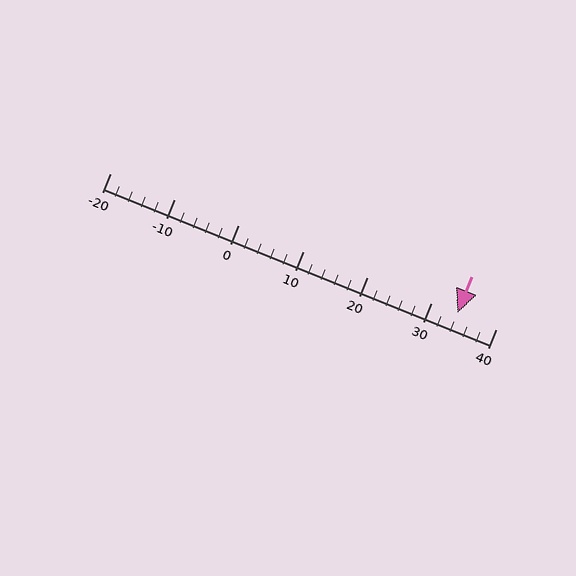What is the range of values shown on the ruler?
The ruler shows values from -20 to 40.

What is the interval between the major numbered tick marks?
The major tick marks are spaced 10 units apart.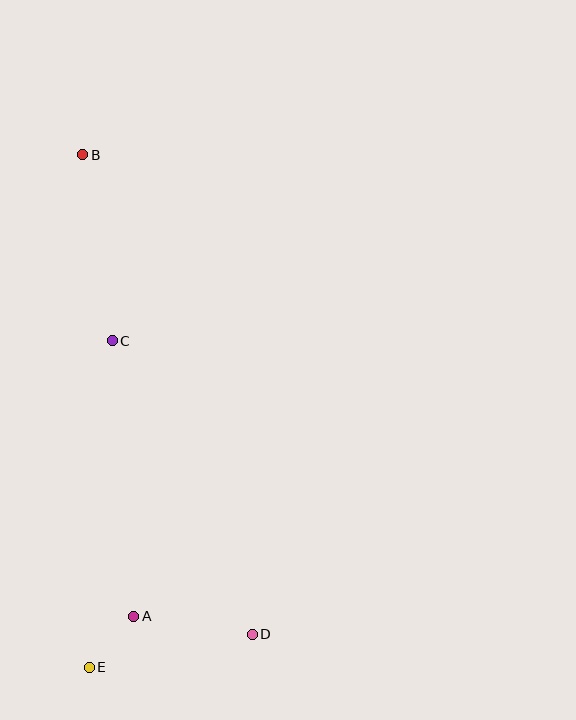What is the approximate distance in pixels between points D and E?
The distance between D and E is approximately 167 pixels.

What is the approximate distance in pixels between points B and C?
The distance between B and C is approximately 188 pixels.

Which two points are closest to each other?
Points A and E are closest to each other.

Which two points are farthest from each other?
Points B and E are farthest from each other.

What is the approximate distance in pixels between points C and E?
The distance between C and E is approximately 328 pixels.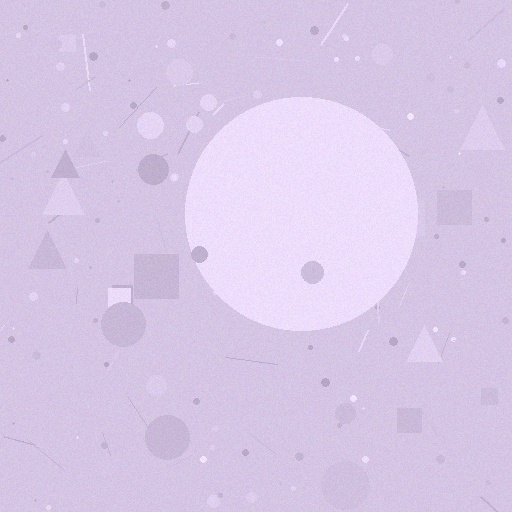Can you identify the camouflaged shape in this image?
The camouflaged shape is a circle.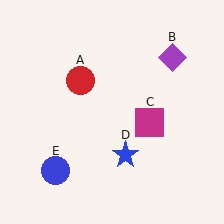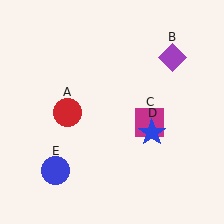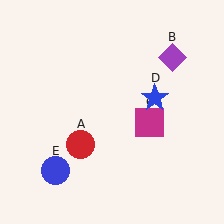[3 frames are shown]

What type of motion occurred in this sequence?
The red circle (object A), blue star (object D) rotated counterclockwise around the center of the scene.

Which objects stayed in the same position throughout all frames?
Purple diamond (object B) and magenta square (object C) and blue circle (object E) remained stationary.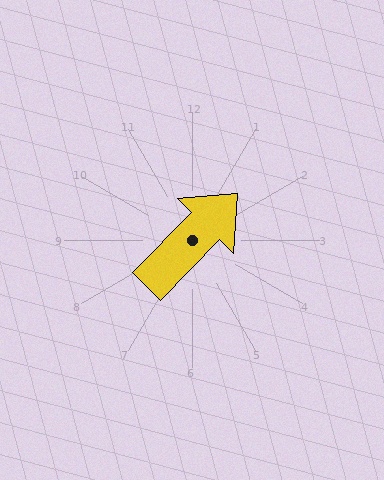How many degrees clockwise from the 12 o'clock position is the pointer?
Approximately 44 degrees.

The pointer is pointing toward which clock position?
Roughly 1 o'clock.